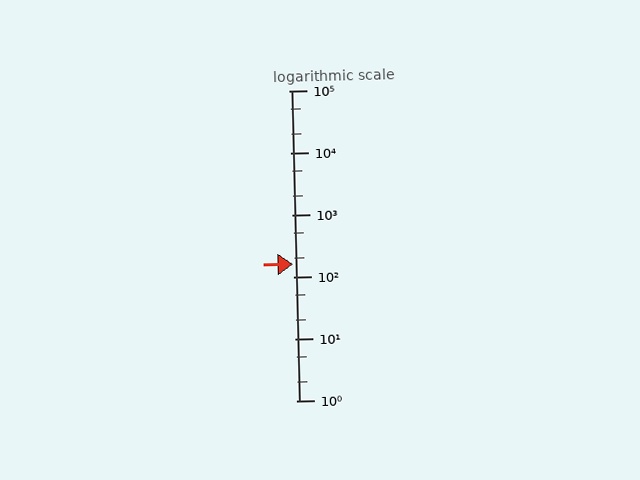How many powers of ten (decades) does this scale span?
The scale spans 5 decades, from 1 to 100000.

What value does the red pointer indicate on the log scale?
The pointer indicates approximately 160.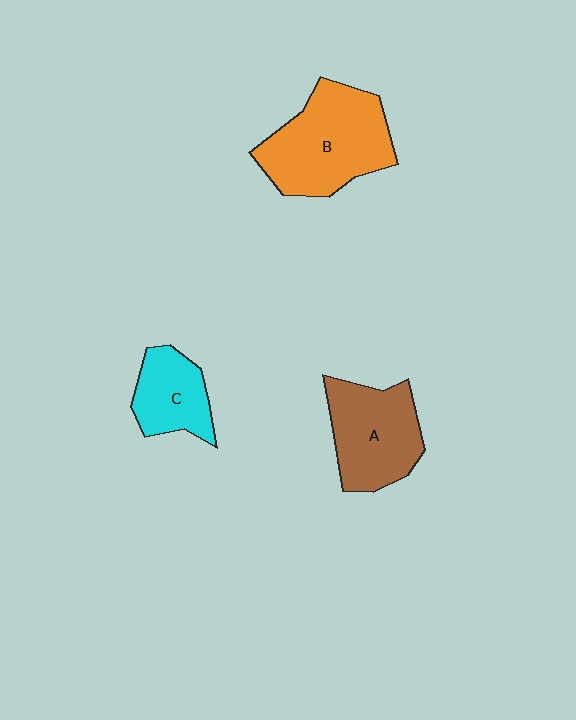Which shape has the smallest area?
Shape C (cyan).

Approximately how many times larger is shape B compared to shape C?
Approximately 1.9 times.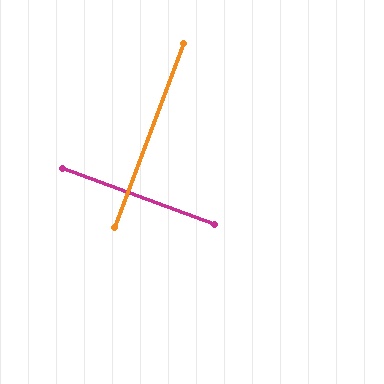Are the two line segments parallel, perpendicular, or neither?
Perpendicular — they meet at approximately 90°.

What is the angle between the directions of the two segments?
Approximately 90 degrees.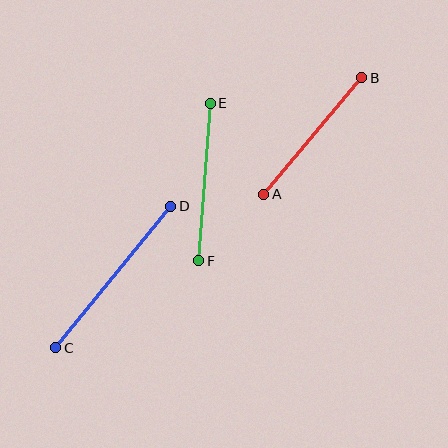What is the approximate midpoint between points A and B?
The midpoint is at approximately (313, 136) pixels.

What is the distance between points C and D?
The distance is approximately 182 pixels.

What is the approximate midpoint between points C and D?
The midpoint is at approximately (113, 277) pixels.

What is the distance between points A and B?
The distance is approximately 153 pixels.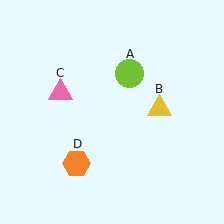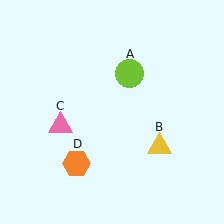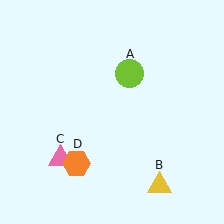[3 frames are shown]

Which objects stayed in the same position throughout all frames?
Lime circle (object A) and orange hexagon (object D) remained stationary.